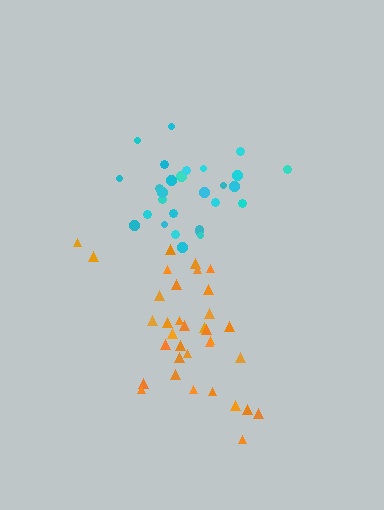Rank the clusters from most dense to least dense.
cyan, orange.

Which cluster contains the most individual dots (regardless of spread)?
Orange (35).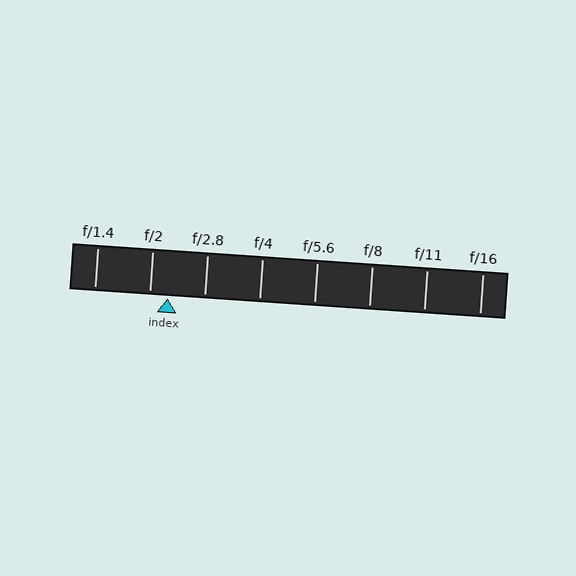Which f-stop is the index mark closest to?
The index mark is closest to f/2.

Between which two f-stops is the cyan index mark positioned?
The index mark is between f/2 and f/2.8.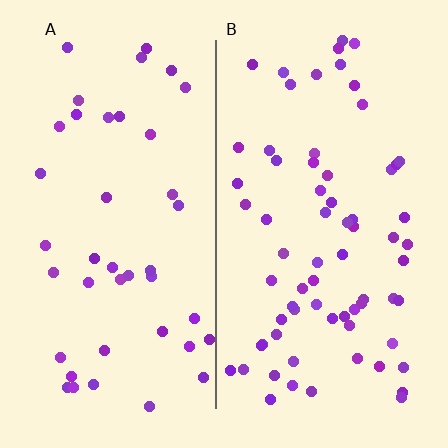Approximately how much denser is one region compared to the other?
Approximately 1.7× — region B over region A.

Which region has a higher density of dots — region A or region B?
B (the right).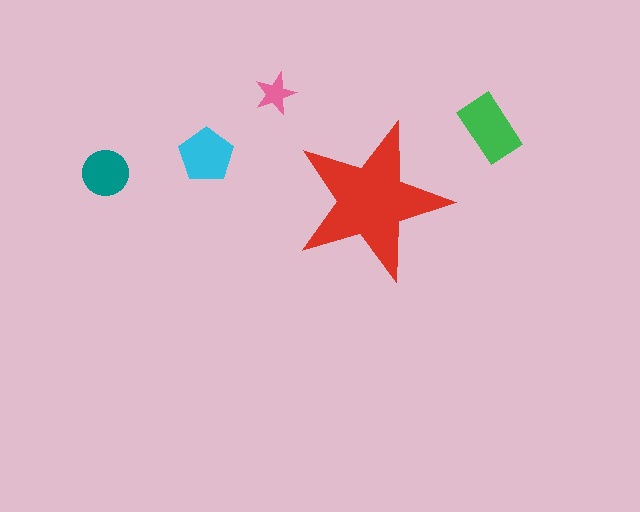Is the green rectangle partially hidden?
No, the green rectangle is fully visible.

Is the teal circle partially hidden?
No, the teal circle is fully visible.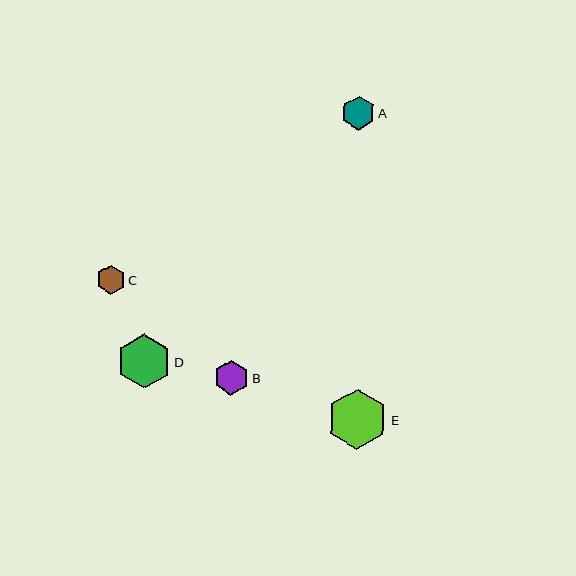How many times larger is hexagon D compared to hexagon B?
Hexagon D is approximately 1.5 times the size of hexagon B.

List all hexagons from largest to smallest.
From largest to smallest: E, D, B, A, C.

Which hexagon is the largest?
Hexagon E is the largest with a size of approximately 60 pixels.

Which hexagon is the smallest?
Hexagon C is the smallest with a size of approximately 29 pixels.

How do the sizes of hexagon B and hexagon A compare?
Hexagon B and hexagon A are approximately the same size.